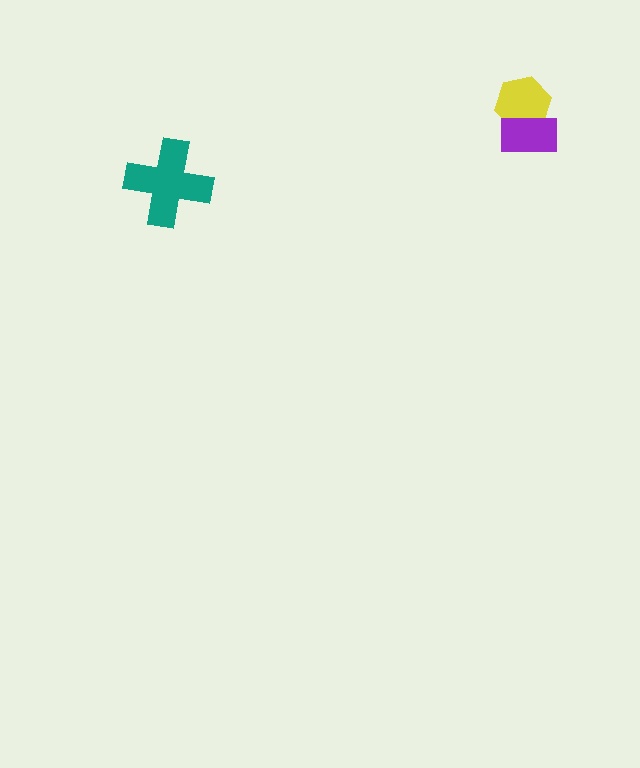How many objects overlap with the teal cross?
0 objects overlap with the teal cross.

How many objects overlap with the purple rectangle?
1 object overlaps with the purple rectangle.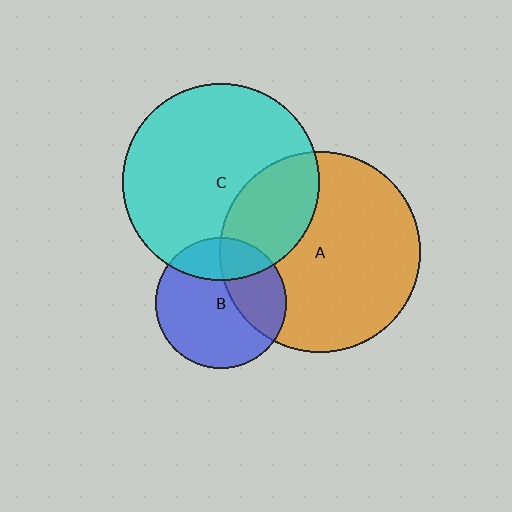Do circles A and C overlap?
Yes.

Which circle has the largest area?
Circle A (orange).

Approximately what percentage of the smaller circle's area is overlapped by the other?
Approximately 30%.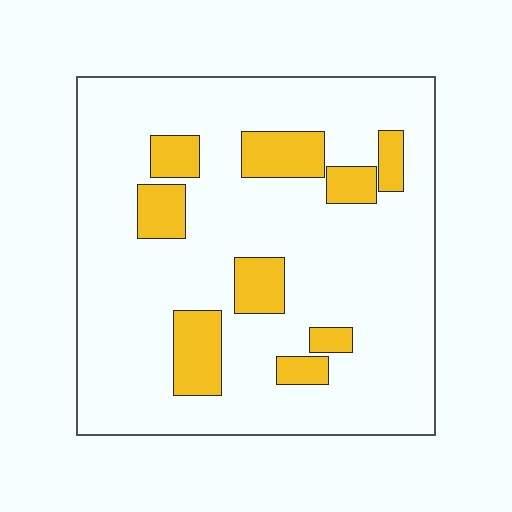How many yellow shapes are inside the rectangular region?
9.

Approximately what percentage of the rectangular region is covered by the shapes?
Approximately 15%.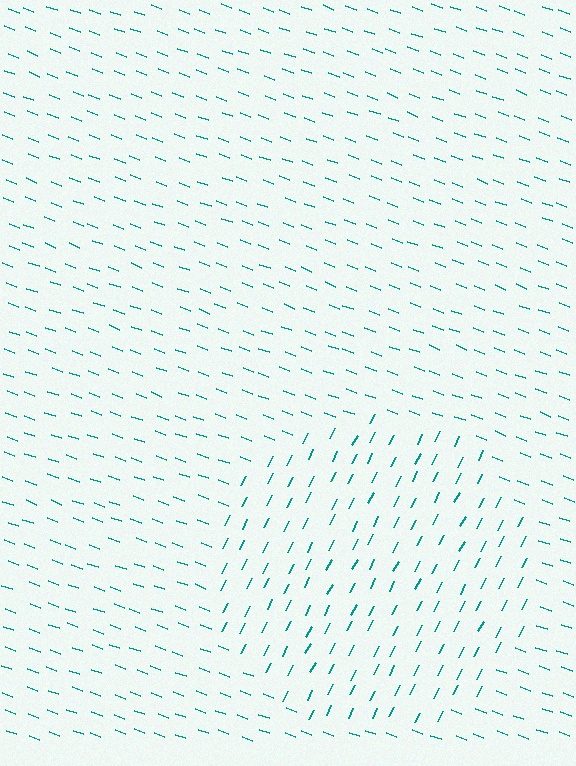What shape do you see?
I see a circle.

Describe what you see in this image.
The image is filled with small teal line segments. A circle region in the image has lines oriented differently from the surrounding lines, creating a visible texture boundary.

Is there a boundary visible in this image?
Yes, there is a texture boundary formed by a change in line orientation.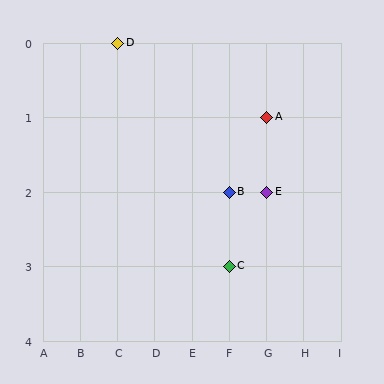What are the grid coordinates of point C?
Point C is at grid coordinates (F, 3).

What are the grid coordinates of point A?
Point A is at grid coordinates (G, 1).